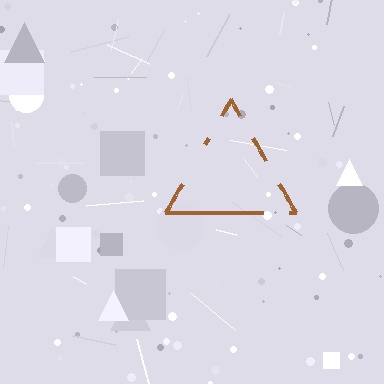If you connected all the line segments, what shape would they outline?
They would outline a triangle.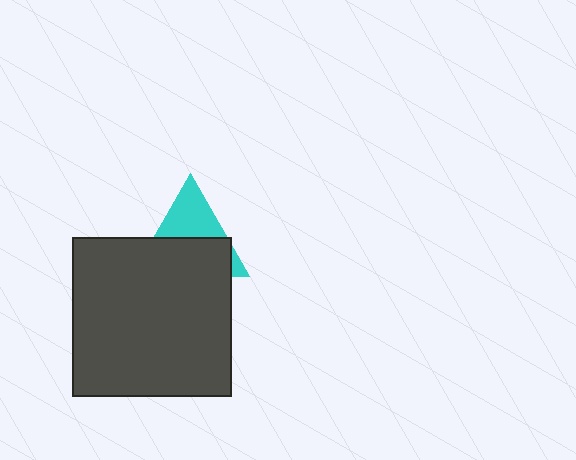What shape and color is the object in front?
The object in front is a dark gray square.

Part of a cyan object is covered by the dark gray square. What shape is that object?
It is a triangle.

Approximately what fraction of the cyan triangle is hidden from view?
Roughly 57% of the cyan triangle is hidden behind the dark gray square.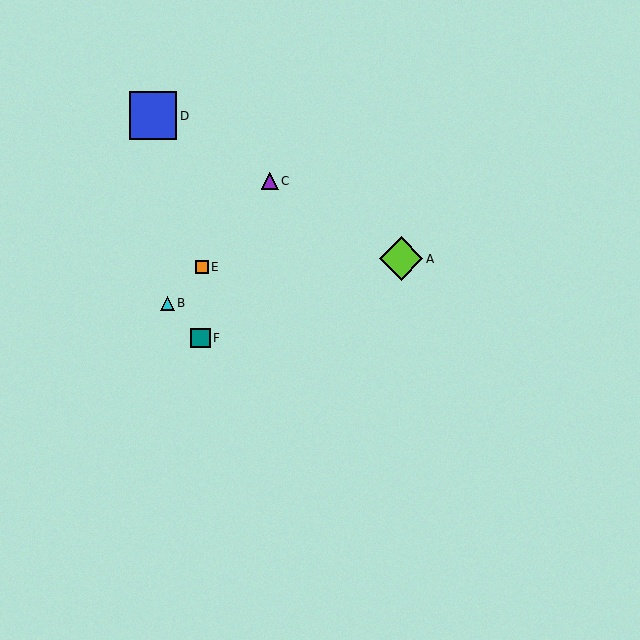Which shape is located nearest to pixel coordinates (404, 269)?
The lime diamond (labeled A) at (401, 259) is nearest to that location.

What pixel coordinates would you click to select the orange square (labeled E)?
Click at (202, 267) to select the orange square E.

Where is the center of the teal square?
The center of the teal square is at (201, 338).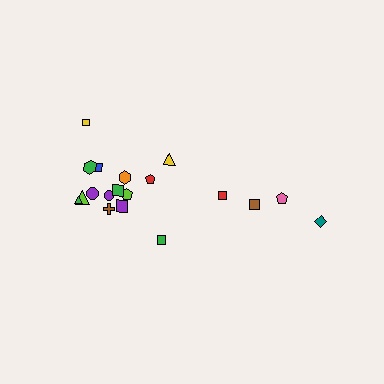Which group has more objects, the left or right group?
The left group.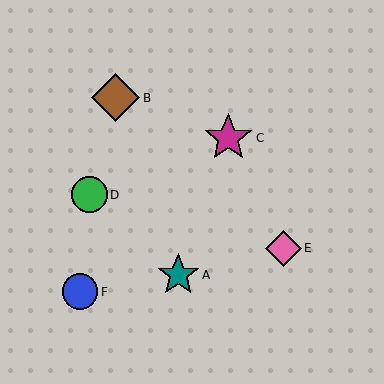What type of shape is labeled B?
Shape B is a brown diamond.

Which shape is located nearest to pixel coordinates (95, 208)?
The green circle (labeled D) at (89, 195) is nearest to that location.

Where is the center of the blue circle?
The center of the blue circle is at (80, 292).